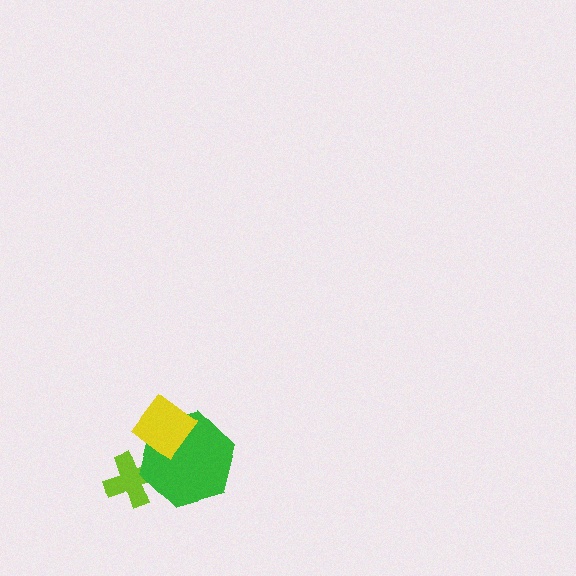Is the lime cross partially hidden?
Yes, it is partially covered by another shape.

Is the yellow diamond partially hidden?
No, no other shape covers it.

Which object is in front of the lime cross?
The green hexagon is in front of the lime cross.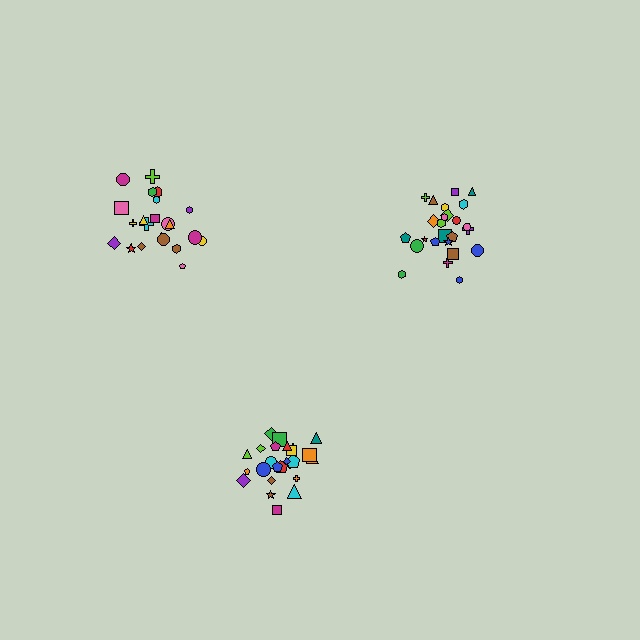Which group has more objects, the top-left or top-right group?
The top-right group.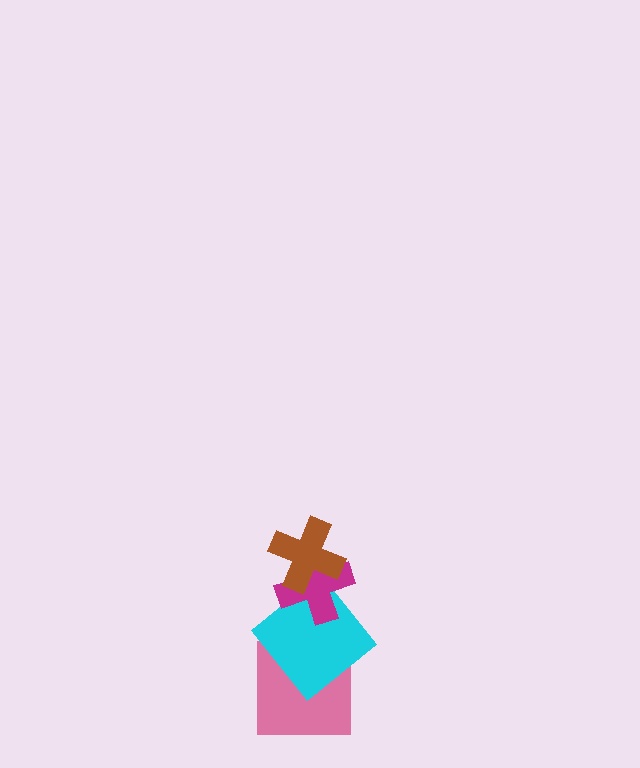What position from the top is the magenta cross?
The magenta cross is 2nd from the top.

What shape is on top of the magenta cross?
The brown cross is on top of the magenta cross.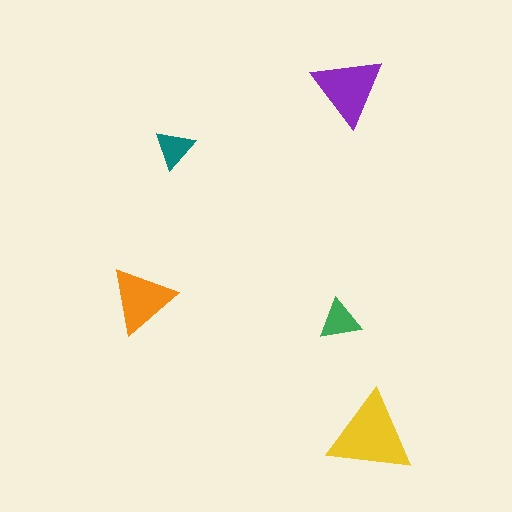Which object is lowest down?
The yellow triangle is bottommost.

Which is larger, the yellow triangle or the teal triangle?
The yellow one.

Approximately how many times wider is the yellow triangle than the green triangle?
About 2 times wider.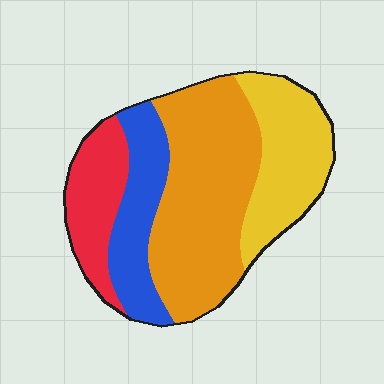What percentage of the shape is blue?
Blue covers 18% of the shape.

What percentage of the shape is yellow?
Yellow takes up about one quarter (1/4) of the shape.